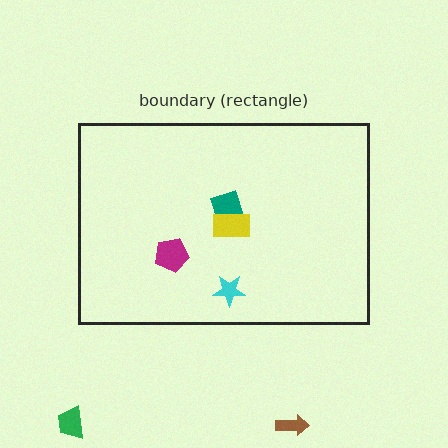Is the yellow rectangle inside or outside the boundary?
Inside.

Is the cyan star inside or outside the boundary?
Inside.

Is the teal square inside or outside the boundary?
Inside.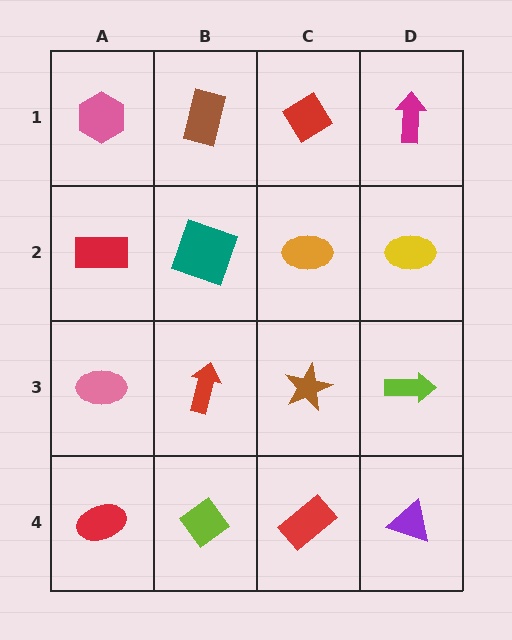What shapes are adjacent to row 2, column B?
A brown rectangle (row 1, column B), a red arrow (row 3, column B), a red rectangle (row 2, column A), an orange ellipse (row 2, column C).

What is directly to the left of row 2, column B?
A red rectangle.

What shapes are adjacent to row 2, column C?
A red diamond (row 1, column C), a brown star (row 3, column C), a teal square (row 2, column B), a yellow ellipse (row 2, column D).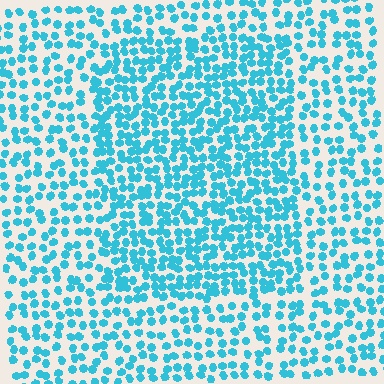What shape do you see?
I see a rectangle.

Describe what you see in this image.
The image contains small cyan elements arranged at two different densities. A rectangle-shaped region is visible where the elements are more densely packed than the surrounding area.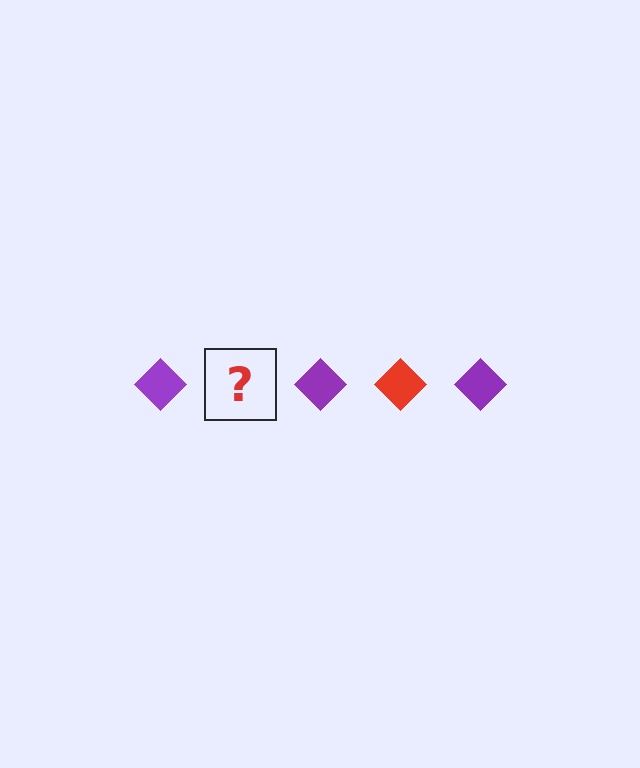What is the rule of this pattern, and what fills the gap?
The rule is that the pattern cycles through purple, red diamonds. The gap should be filled with a red diamond.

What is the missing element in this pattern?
The missing element is a red diamond.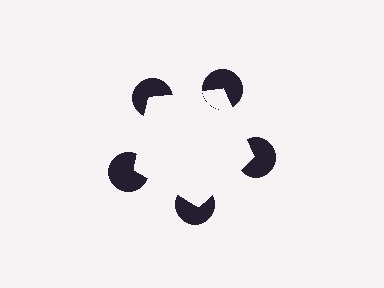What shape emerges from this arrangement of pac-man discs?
An illusory pentagon — its edges are inferred from the aligned wedge cuts in the pac-man discs, not physically drawn.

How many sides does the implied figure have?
5 sides.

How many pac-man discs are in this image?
There are 5 — one at each vertex of the illusory pentagon.